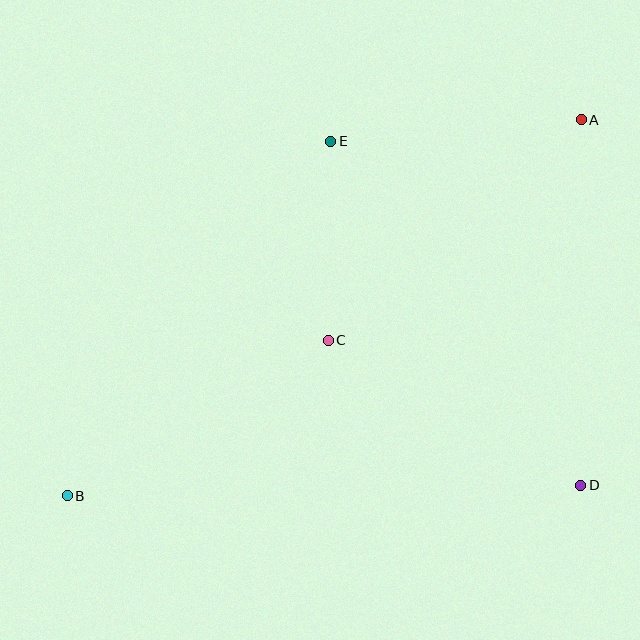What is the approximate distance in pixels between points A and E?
The distance between A and E is approximately 251 pixels.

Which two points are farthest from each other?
Points A and B are farthest from each other.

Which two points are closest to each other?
Points C and E are closest to each other.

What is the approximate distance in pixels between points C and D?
The distance between C and D is approximately 291 pixels.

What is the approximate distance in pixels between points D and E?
The distance between D and E is approximately 425 pixels.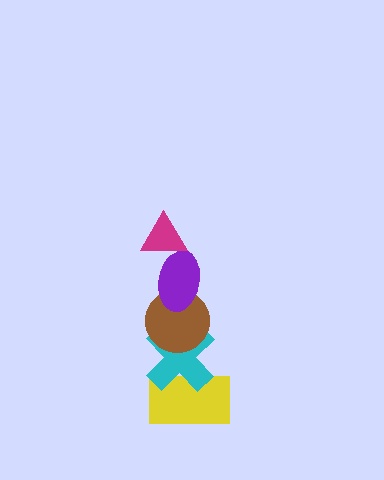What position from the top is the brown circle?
The brown circle is 3rd from the top.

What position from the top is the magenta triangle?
The magenta triangle is 1st from the top.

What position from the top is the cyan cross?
The cyan cross is 4th from the top.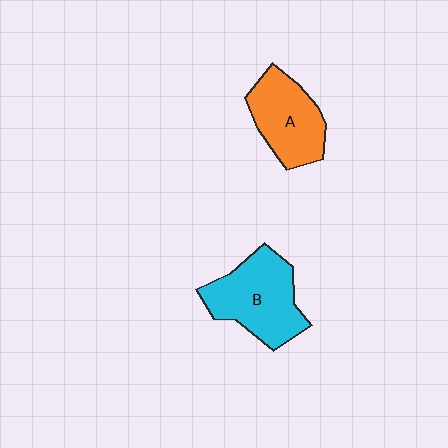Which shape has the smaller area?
Shape A (orange).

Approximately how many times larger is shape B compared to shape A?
Approximately 1.2 times.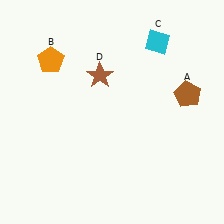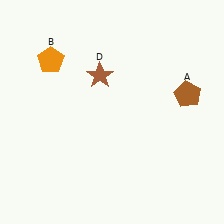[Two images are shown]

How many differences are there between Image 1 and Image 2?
There is 1 difference between the two images.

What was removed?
The cyan diamond (C) was removed in Image 2.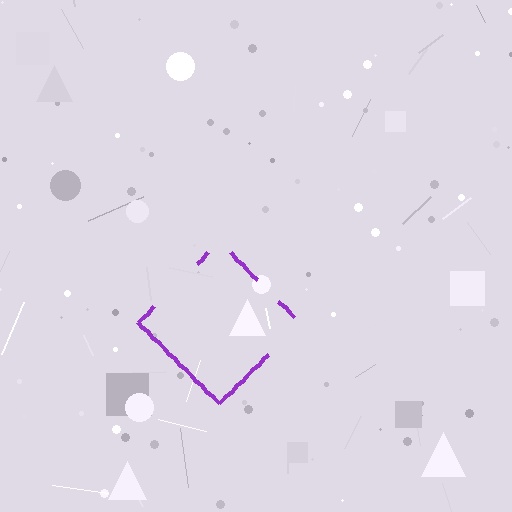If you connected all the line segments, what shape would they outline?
They would outline a diamond.